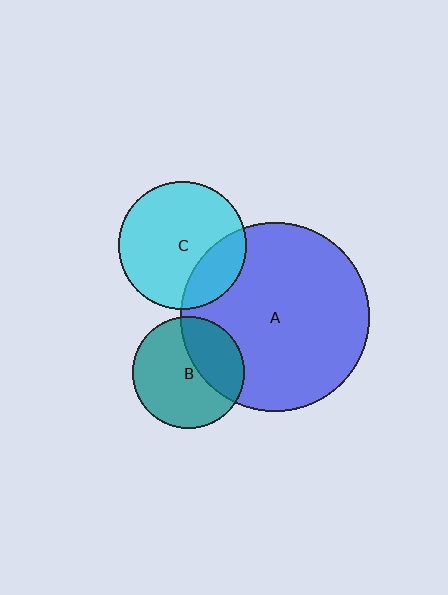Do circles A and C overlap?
Yes.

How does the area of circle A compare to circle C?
Approximately 2.2 times.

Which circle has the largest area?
Circle A (blue).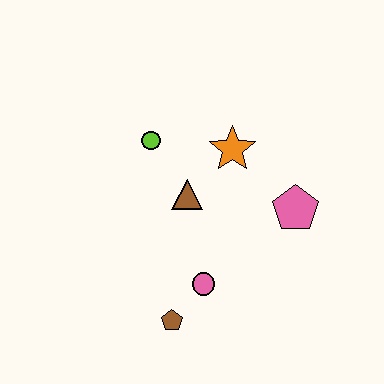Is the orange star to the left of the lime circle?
No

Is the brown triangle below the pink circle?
No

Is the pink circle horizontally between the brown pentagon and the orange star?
Yes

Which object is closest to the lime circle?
The brown triangle is closest to the lime circle.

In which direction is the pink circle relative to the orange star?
The pink circle is below the orange star.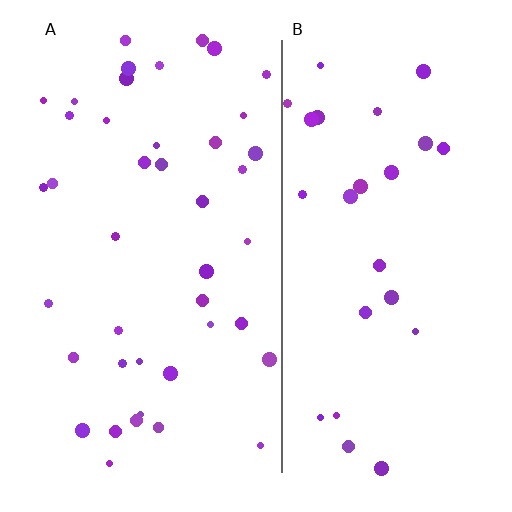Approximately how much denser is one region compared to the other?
Approximately 1.6× — region A over region B.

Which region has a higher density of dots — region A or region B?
A (the left).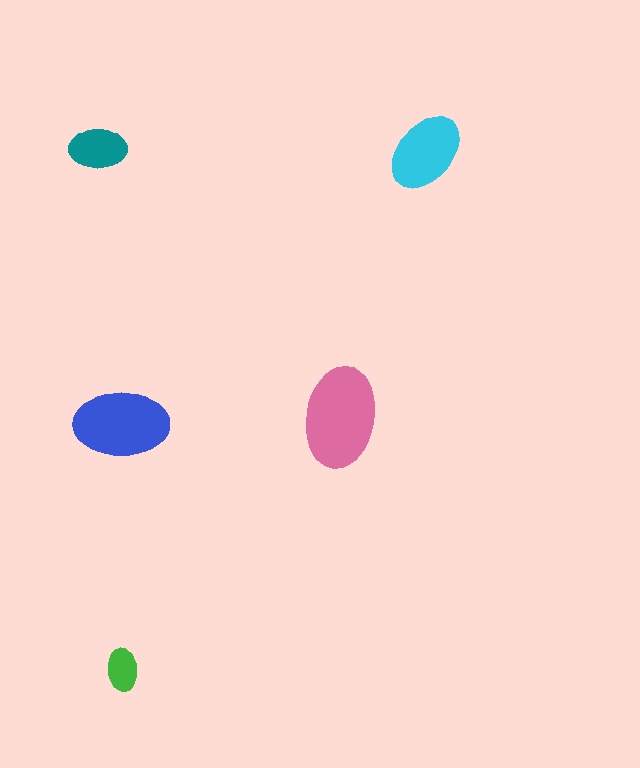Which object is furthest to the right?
The cyan ellipse is rightmost.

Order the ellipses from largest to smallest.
the pink one, the blue one, the cyan one, the teal one, the green one.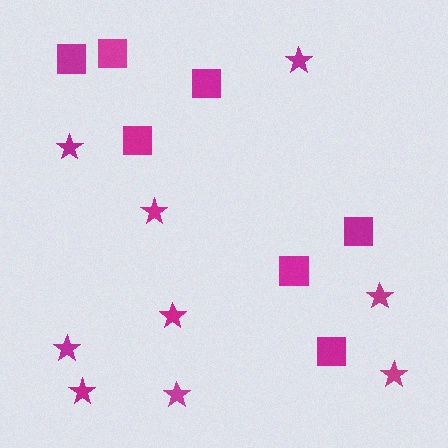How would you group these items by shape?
There are 2 groups: one group of squares (7) and one group of stars (9).